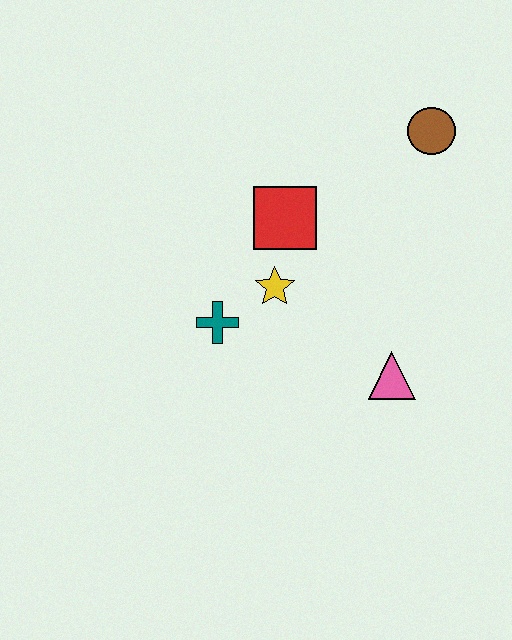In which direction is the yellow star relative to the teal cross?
The yellow star is to the right of the teal cross.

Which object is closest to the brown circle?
The red square is closest to the brown circle.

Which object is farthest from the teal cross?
The brown circle is farthest from the teal cross.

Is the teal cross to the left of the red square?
Yes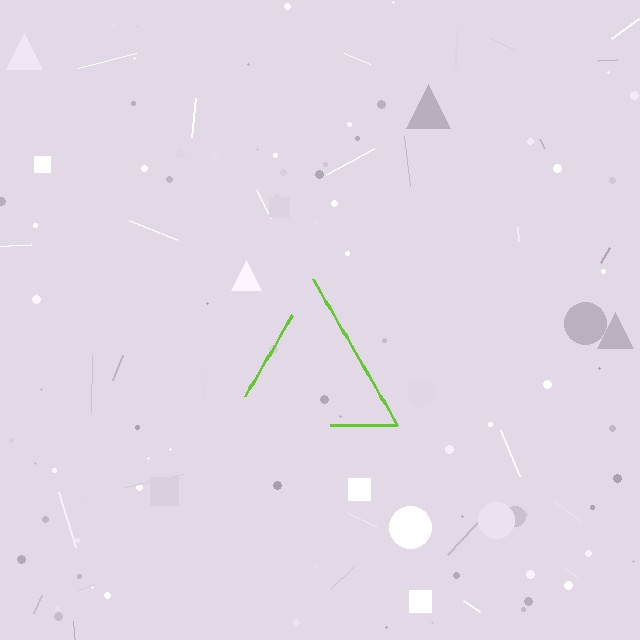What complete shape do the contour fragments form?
The contour fragments form a triangle.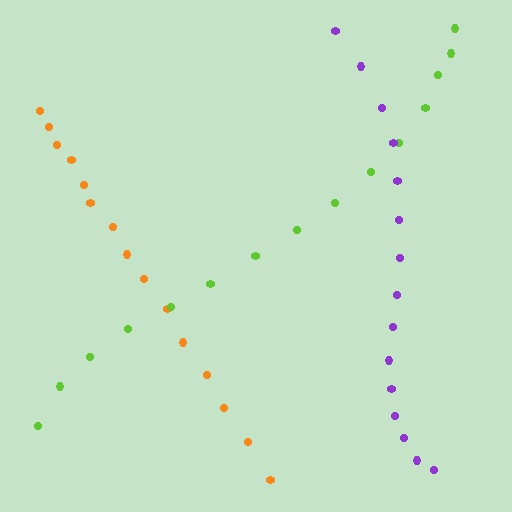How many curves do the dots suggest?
There are 3 distinct paths.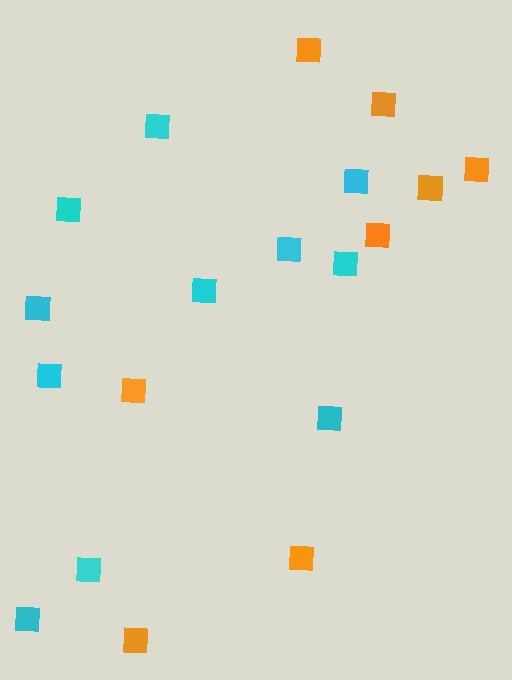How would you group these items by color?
There are 2 groups: one group of orange squares (8) and one group of cyan squares (11).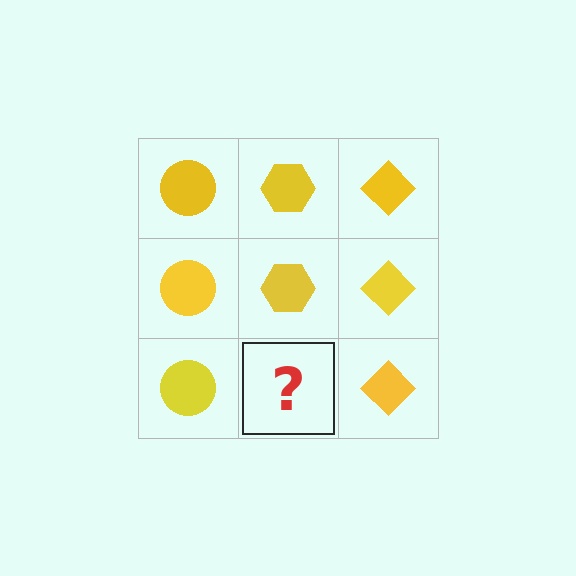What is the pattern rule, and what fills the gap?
The rule is that each column has a consistent shape. The gap should be filled with a yellow hexagon.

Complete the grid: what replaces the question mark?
The question mark should be replaced with a yellow hexagon.